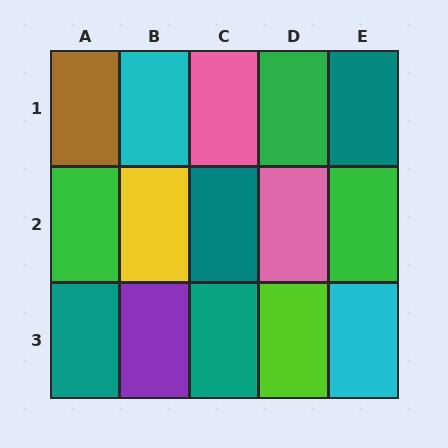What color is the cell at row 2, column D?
Pink.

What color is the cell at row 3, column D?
Lime.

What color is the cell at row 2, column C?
Teal.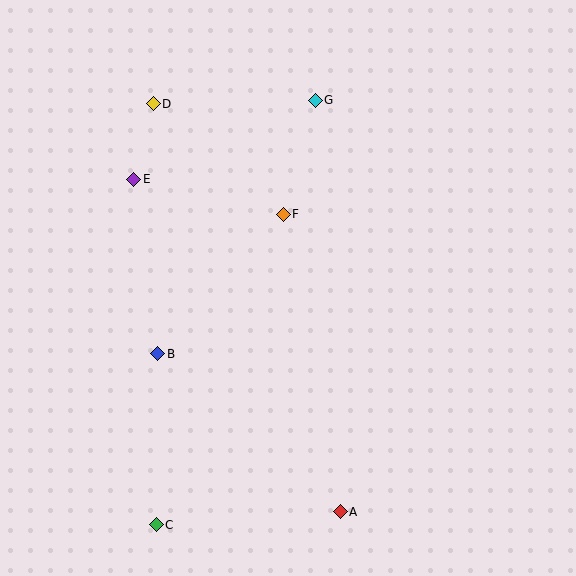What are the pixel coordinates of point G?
Point G is at (315, 100).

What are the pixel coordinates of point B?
Point B is at (158, 354).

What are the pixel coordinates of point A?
Point A is at (340, 512).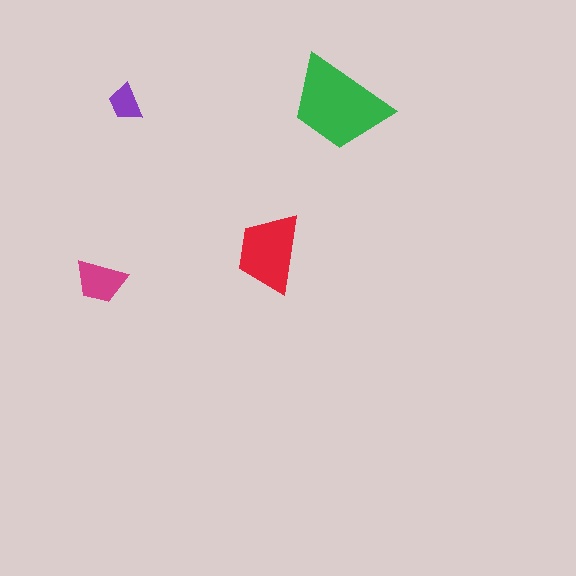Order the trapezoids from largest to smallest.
the green one, the red one, the magenta one, the purple one.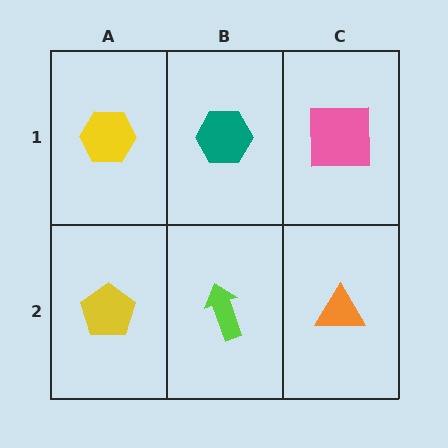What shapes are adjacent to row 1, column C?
An orange triangle (row 2, column C), a teal hexagon (row 1, column B).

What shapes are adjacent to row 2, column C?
A pink square (row 1, column C), a lime arrow (row 2, column B).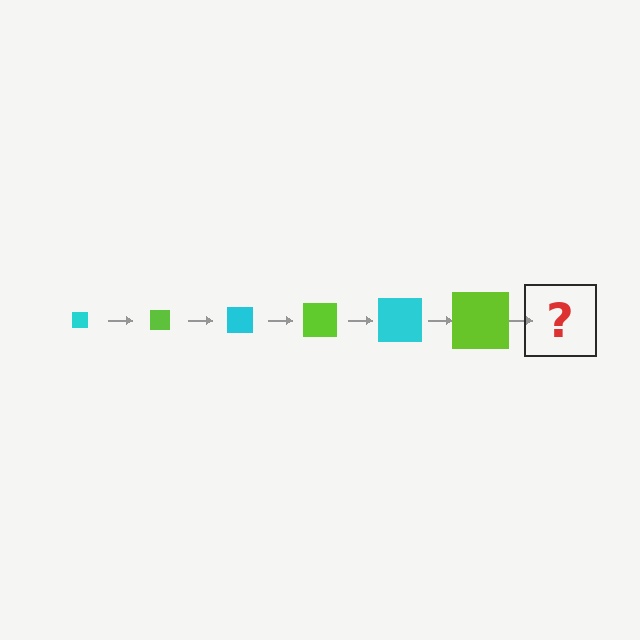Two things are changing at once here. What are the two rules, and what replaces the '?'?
The two rules are that the square grows larger each step and the color cycles through cyan and lime. The '?' should be a cyan square, larger than the previous one.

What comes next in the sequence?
The next element should be a cyan square, larger than the previous one.